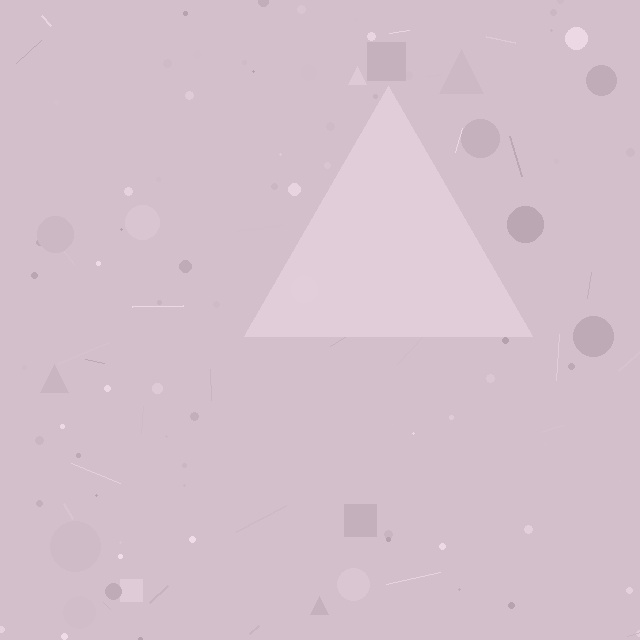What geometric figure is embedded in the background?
A triangle is embedded in the background.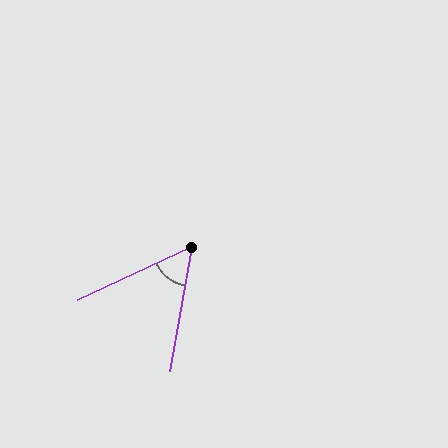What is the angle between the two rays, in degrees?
Approximately 55 degrees.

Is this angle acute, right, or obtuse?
It is acute.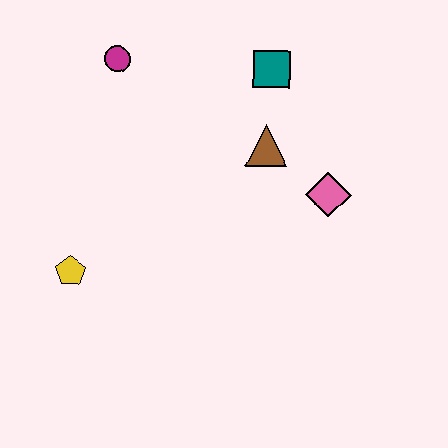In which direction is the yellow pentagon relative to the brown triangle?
The yellow pentagon is to the left of the brown triangle.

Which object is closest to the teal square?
The brown triangle is closest to the teal square.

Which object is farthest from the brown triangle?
The yellow pentagon is farthest from the brown triangle.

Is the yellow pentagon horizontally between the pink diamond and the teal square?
No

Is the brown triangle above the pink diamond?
Yes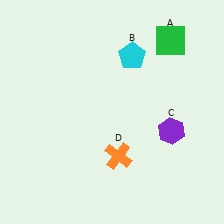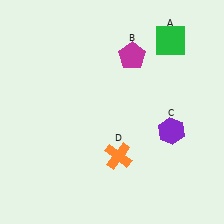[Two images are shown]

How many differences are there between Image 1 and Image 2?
There is 1 difference between the two images.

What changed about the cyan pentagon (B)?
In Image 1, B is cyan. In Image 2, it changed to magenta.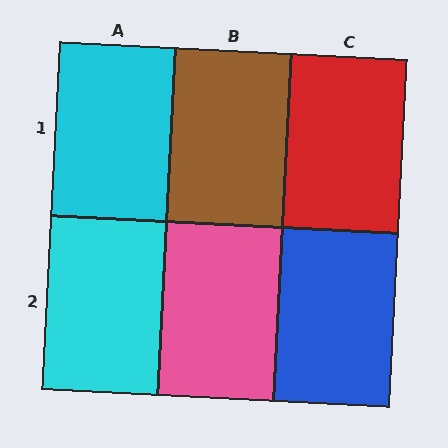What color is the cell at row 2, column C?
Blue.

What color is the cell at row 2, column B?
Pink.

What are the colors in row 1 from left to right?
Cyan, brown, red.